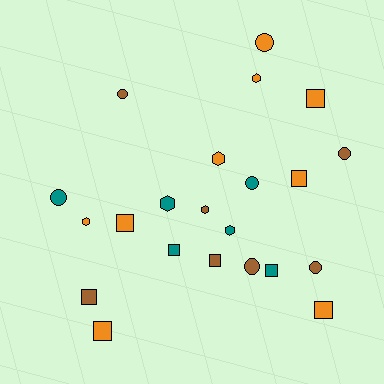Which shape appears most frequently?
Square, with 9 objects.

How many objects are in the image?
There are 22 objects.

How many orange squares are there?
There are 5 orange squares.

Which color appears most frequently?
Orange, with 9 objects.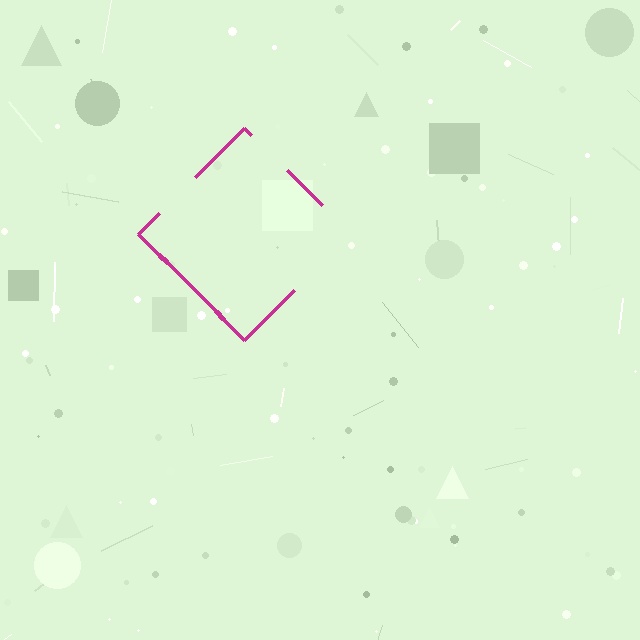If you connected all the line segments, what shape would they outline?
They would outline a diamond.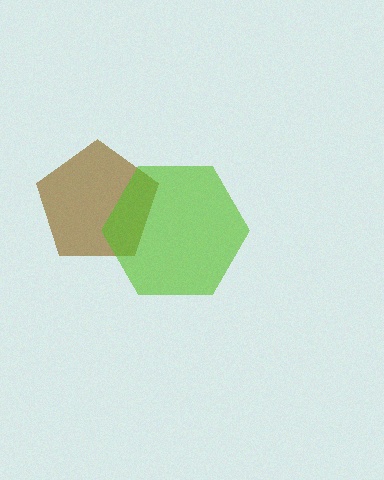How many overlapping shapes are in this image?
There are 2 overlapping shapes in the image.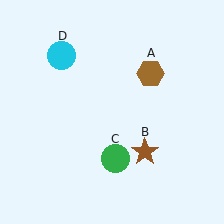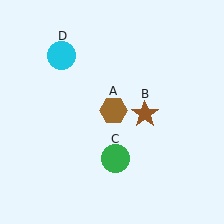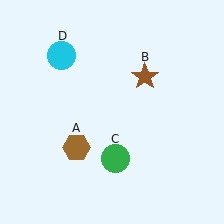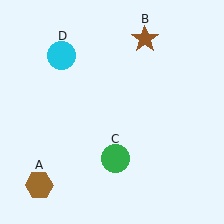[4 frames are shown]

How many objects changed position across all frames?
2 objects changed position: brown hexagon (object A), brown star (object B).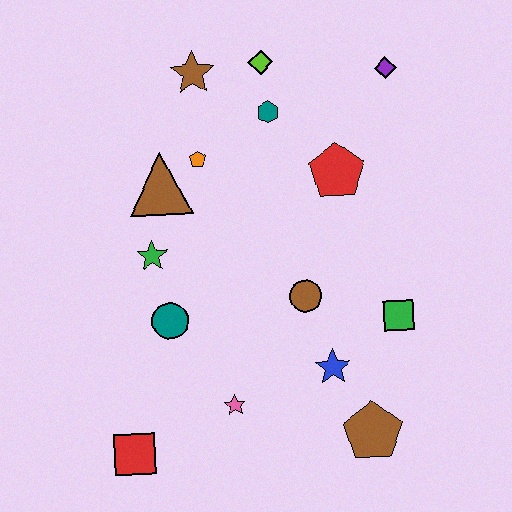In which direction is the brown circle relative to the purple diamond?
The brown circle is below the purple diamond.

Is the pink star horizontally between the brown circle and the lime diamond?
No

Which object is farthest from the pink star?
The purple diamond is farthest from the pink star.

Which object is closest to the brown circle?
The blue star is closest to the brown circle.